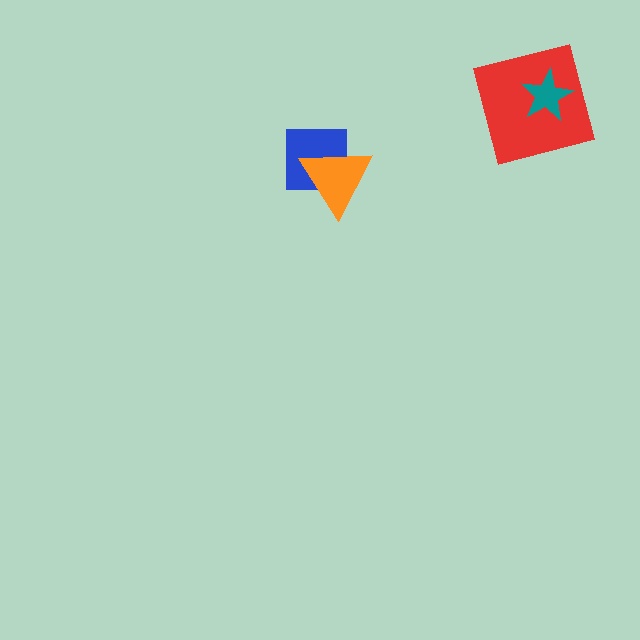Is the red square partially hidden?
Yes, it is partially covered by another shape.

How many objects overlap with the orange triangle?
1 object overlaps with the orange triangle.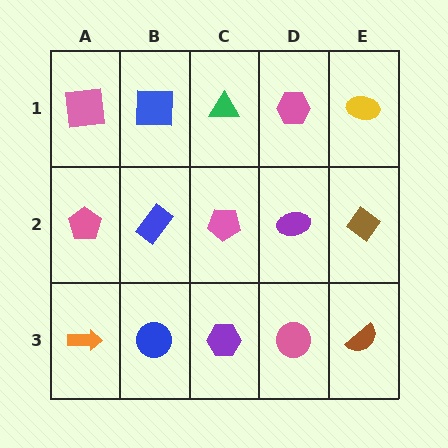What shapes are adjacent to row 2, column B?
A blue square (row 1, column B), a blue circle (row 3, column B), a pink pentagon (row 2, column A), a pink pentagon (row 2, column C).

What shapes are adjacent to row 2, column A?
A pink square (row 1, column A), an orange arrow (row 3, column A), a blue rectangle (row 2, column B).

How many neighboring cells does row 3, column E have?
2.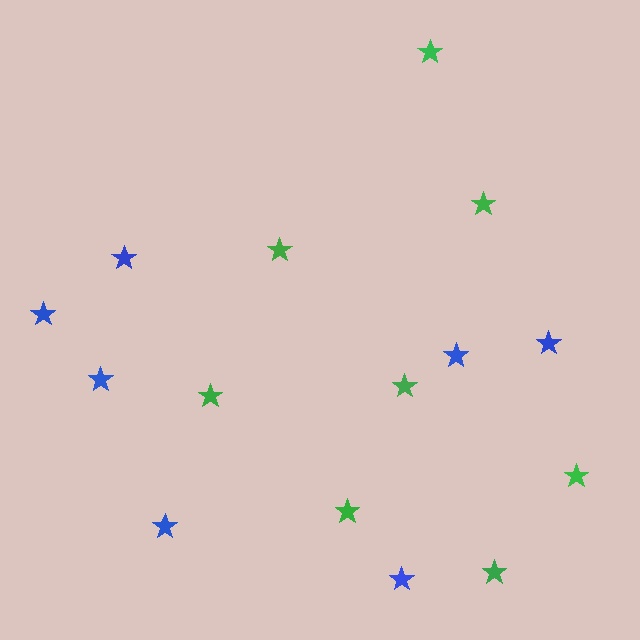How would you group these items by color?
There are 2 groups: one group of blue stars (7) and one group of green stars (8).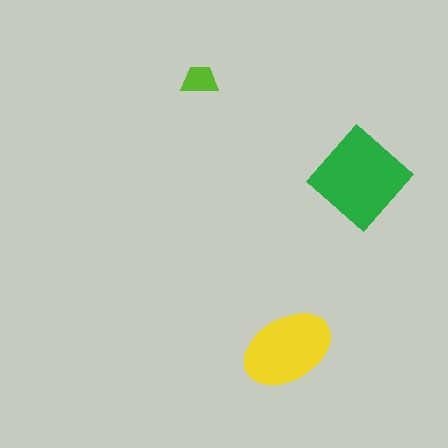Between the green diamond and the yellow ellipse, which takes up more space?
The green diamond.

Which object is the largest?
The green diamond.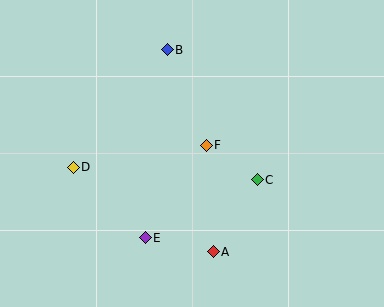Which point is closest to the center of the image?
Point F at (206, 145) is closest to the center.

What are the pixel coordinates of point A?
Point A is at (213, 252).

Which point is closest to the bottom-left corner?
Point D is closest to the bottom-left corner.